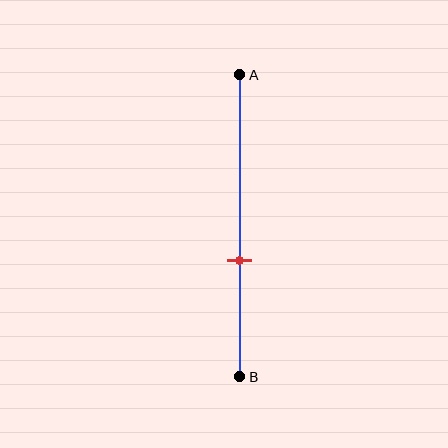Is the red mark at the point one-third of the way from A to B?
No, the mark is at about 60% from A, not at the 33% one-third point.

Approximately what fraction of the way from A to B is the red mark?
The red mark is approximately 60% of the way from A to B.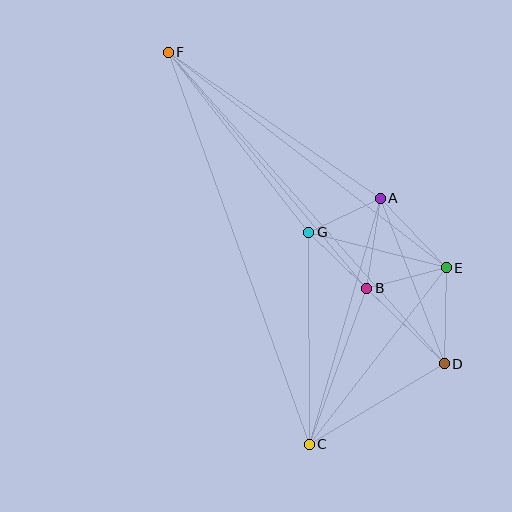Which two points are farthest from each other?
Points C and F are farthest from each other.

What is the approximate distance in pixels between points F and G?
The distance between F and G is approximately 228 pixels.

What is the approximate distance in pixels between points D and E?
The distance between D and E is approximately 96 pixels.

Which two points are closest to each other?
Points A and G are closest to each other.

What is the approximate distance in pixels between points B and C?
The distance between B and C is approximately 166 pixels.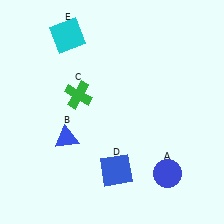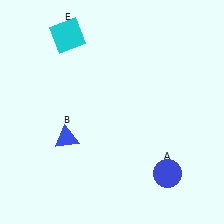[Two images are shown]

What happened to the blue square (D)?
The blue square (D) was removed in Image 2. It was in the bottom-right area of Image 1.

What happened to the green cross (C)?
The green cross (C) was removed in Image 2. It was in the top-left area of Image 1.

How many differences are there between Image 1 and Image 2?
There are 2 differences between the two images.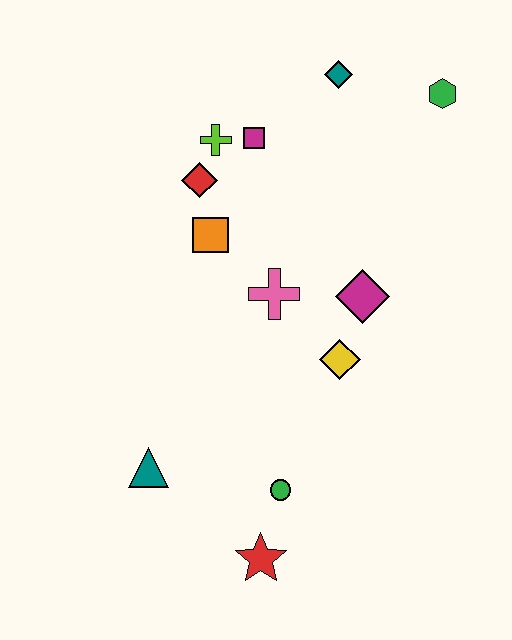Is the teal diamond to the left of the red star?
No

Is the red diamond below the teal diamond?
Yes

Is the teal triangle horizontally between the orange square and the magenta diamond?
No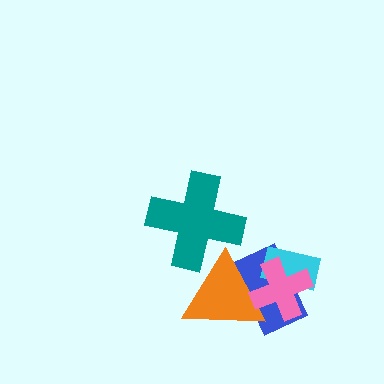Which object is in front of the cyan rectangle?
The pink cross is in front of the cyan rectangle.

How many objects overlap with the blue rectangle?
3 objects overlap with the blue rectangle.